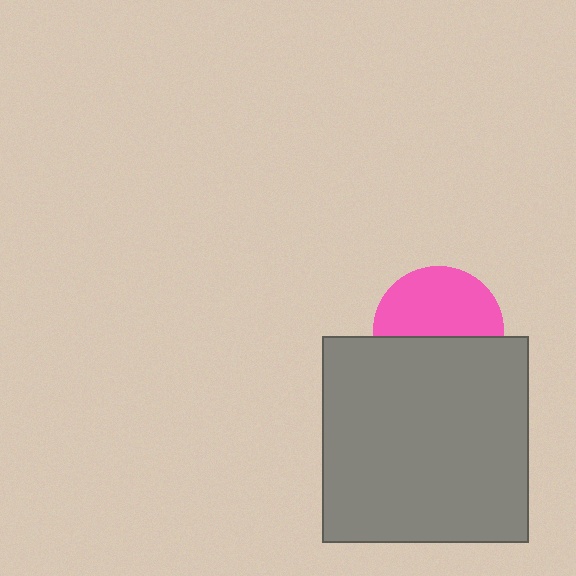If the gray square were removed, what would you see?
You would see the complete pink circle.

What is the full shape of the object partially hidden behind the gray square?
The partially hidden object is a pink circle.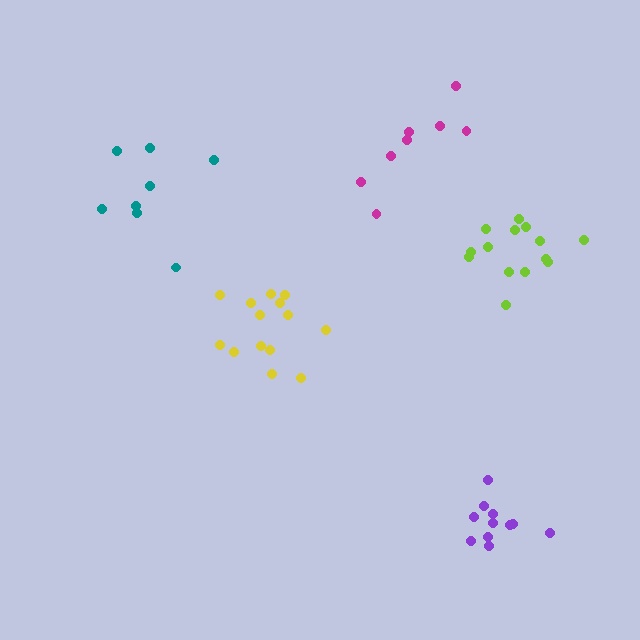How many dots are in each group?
Group 1: 9 dots, Group 2: 14 dots, Group 3: 14 dots, Group 4: 11 dots, Group 5: 8 dots (56 total).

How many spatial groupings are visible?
There are 5 spatial groupings.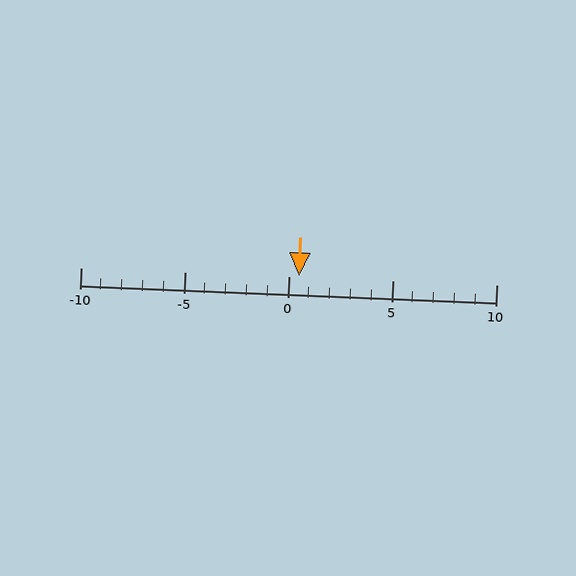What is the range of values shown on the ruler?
The ruler shows values from -10 to 10.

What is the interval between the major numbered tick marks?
The major tick marks are spaced 5 units apart.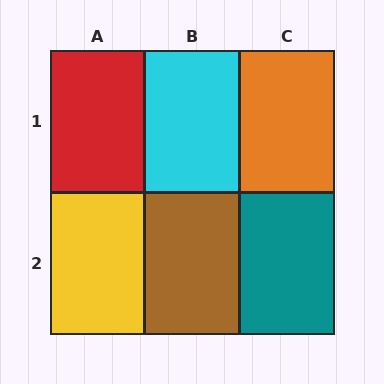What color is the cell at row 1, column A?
Red.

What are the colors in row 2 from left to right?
Yellow, brown, teal.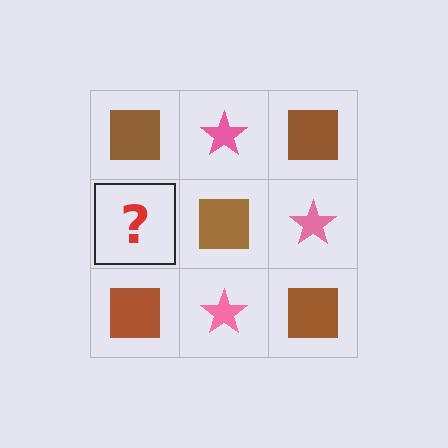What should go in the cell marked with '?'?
The missing cell should contain a pink star.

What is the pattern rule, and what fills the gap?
The rule is that it alternates brown square and pink star in a checkerboard pattern. The gap should be filled with a pink star.